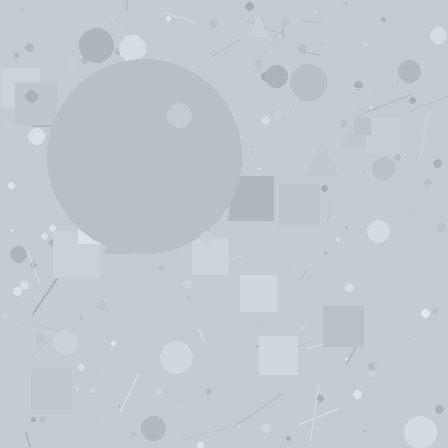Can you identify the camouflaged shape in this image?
The camouflaged shape is a circle.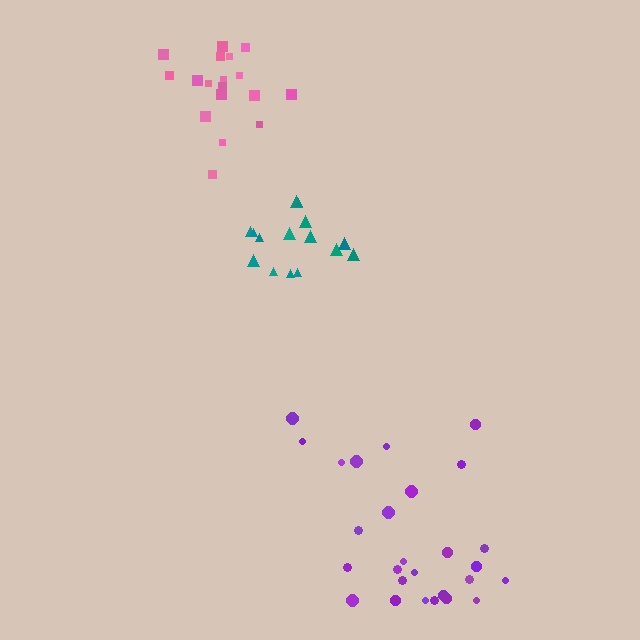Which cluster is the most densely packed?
Teal.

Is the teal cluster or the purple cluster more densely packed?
Teal.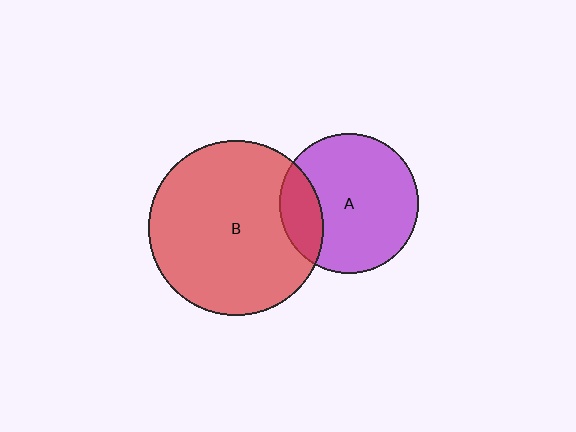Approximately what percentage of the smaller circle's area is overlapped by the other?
Approximately 20%.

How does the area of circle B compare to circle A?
Approximately 1.6 times.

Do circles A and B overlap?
Yes.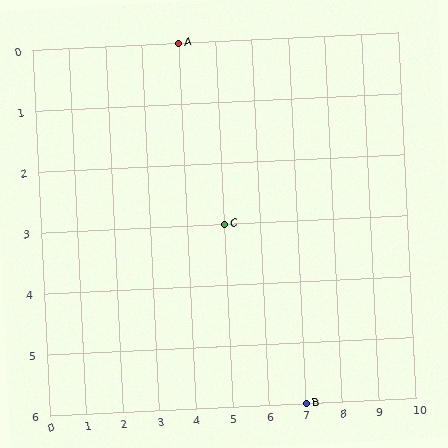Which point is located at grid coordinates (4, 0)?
Point A is at (4, 0).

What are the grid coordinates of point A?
Point A is at grid coordinates (4, 0).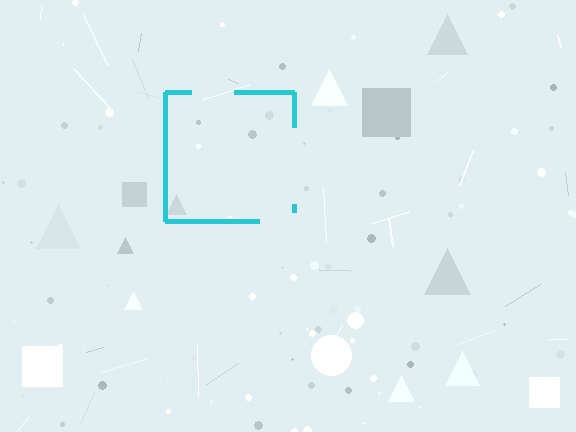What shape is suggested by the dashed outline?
The dashed outline suggests a square.